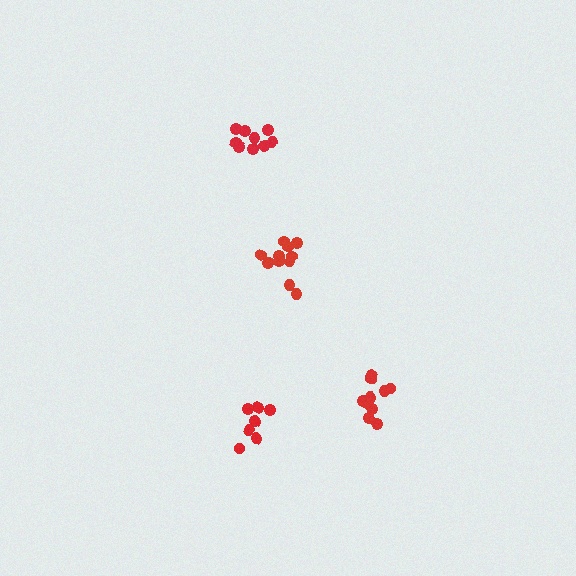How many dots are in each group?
Group 1: 7 dots, Group 2: 11 dots, Group 3: 10 dots, Group 4: 9 dots (37 total).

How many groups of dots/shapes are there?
There are 4 groups.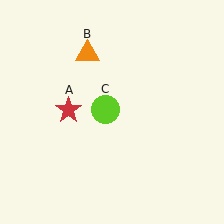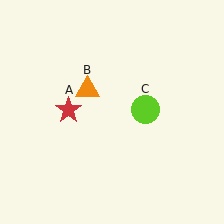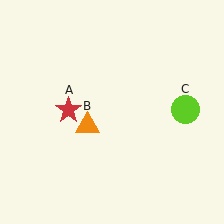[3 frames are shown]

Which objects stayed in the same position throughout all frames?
Red star (object A) remained stationary.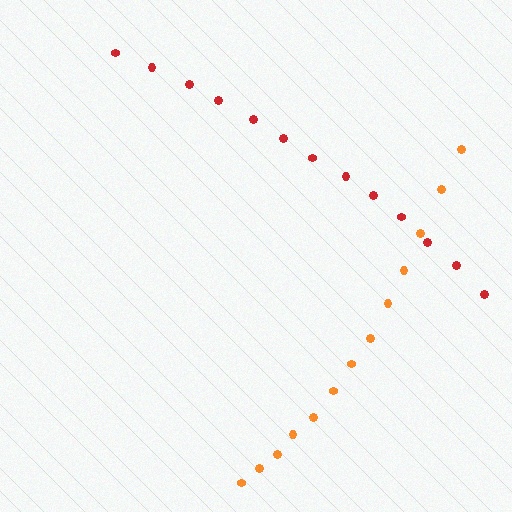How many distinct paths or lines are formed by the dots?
There are 2 distinct paths.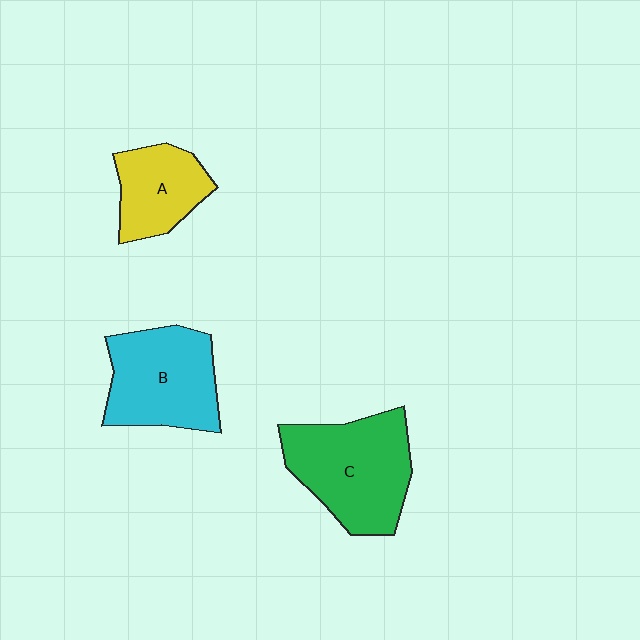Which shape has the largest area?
Shape C (green).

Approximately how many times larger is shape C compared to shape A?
Approximately 1.7 times.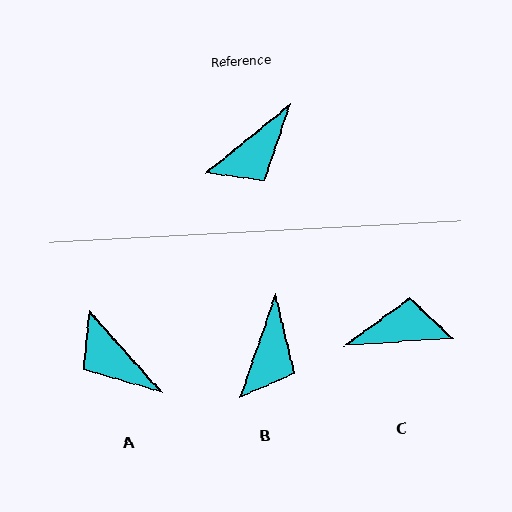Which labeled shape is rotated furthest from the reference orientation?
C, about 145 degrees away.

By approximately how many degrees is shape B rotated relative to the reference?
Approximately 32 degrees counter-clockwise.